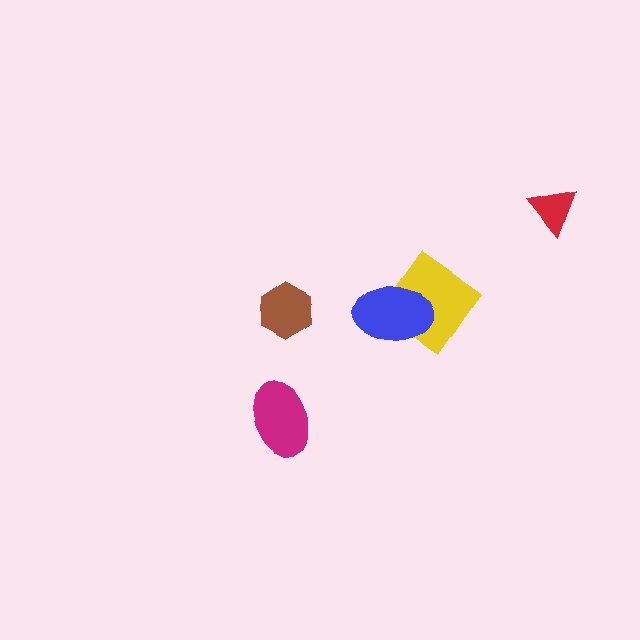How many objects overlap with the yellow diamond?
1 object overlaps with the yellow diamond.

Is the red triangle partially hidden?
No, no other shape covers it.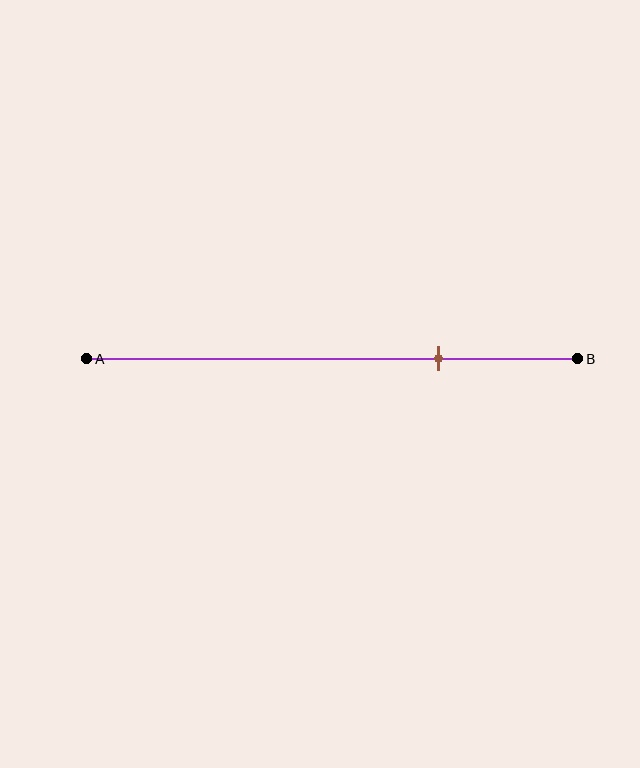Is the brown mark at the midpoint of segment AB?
No, the mark is at about 70% from A, not at the 50% midpoint.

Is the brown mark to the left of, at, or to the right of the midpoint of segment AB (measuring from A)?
The brown mark is to the right of the midpoint of segment AB.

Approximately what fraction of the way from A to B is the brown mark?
The brown mark is approximately 70% of the way from A to B.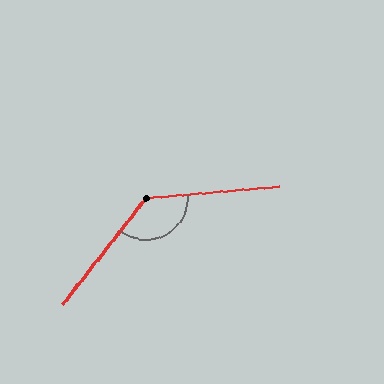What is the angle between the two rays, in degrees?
Approximately 133 degrees.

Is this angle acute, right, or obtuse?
It is obtuse.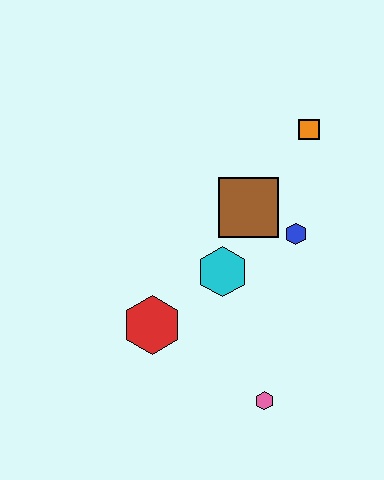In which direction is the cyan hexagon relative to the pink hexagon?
The cyan hexagon is above the pink hexagon.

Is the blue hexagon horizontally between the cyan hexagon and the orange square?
Yes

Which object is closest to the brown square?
The blue hexagon is closest to the brown square.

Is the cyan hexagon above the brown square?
No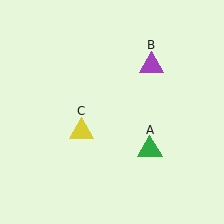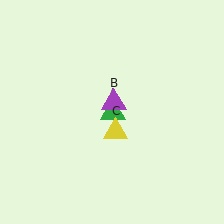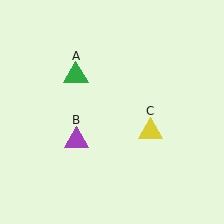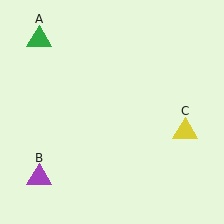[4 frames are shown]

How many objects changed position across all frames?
3 objects changed position: green triangle (object A), purple triangle (object B), yellow triangle (object C).